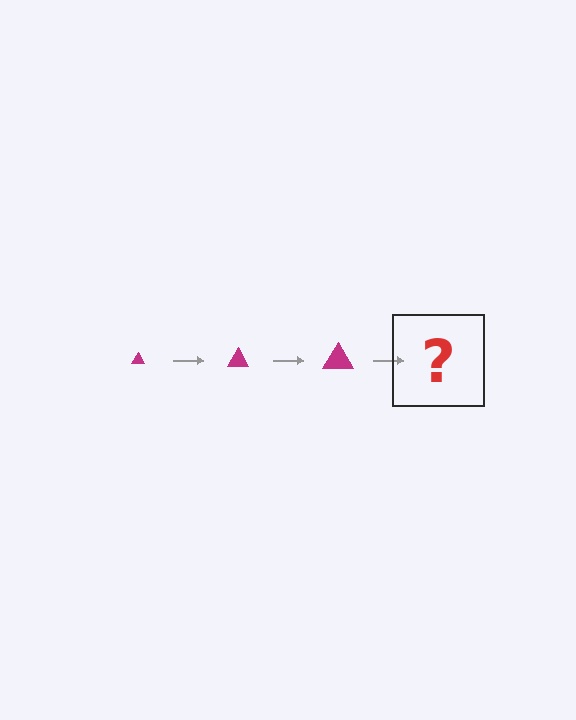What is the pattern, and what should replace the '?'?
The pattern is that the triangle gets progressively larger each step. The '?' should be a magenta triangle, larger than the previous one.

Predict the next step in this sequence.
The next step is a magenta triangle, larger than the previous one.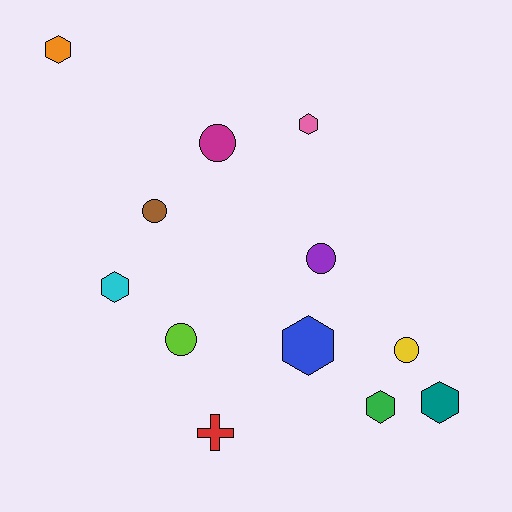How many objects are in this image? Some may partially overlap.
There are 12 objects.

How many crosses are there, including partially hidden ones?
There is 1 cross.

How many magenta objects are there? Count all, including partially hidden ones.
There is 1 magenta object.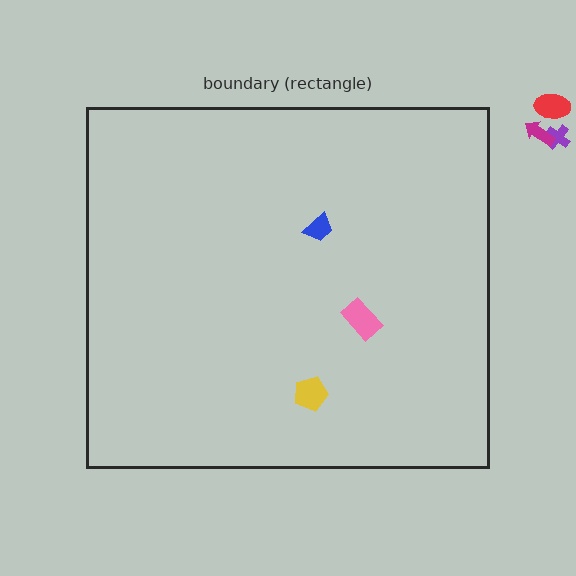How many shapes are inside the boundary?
3 inside, 3 outside.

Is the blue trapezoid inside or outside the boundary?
Inside.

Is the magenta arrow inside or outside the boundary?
Outside.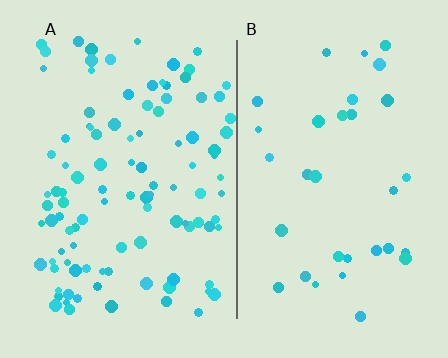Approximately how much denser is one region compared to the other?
Approximately 3.2× — region A over region B.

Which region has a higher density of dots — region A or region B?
A (the left).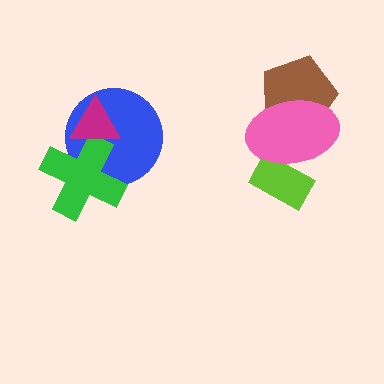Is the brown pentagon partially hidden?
Yes, it is partially covered by another shape.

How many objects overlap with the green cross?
2 objects overlap with the green cross.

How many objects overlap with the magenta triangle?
2 objects overlap with the magenta triangle.